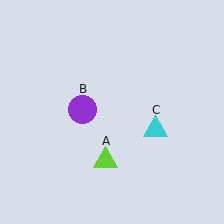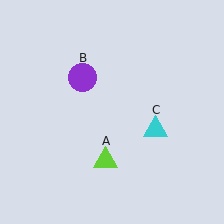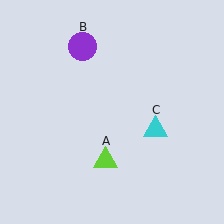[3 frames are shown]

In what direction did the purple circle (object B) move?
The purple circle (object B) moved up.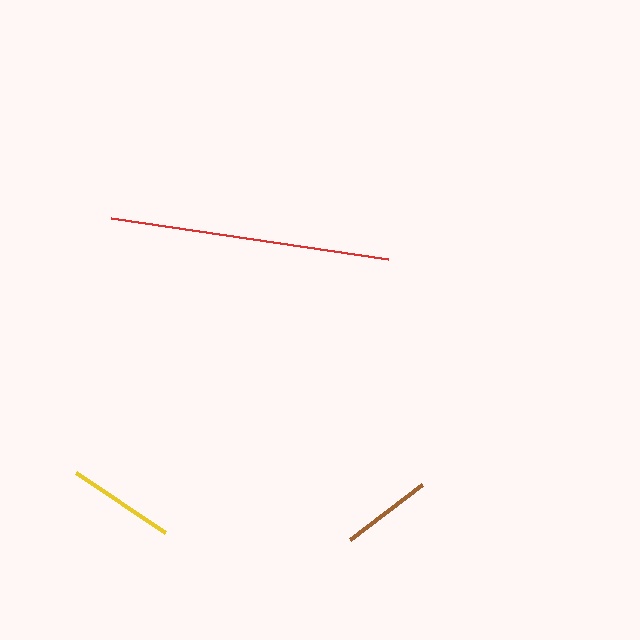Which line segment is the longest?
The red line is the longest at approximately 279 pixels.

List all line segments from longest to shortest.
From longest to shortest: red, yellow, brown.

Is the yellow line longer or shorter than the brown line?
The yellow line is longer than the brown line.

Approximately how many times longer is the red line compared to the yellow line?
The red line is approximately 2.6 times the length of the yellow line.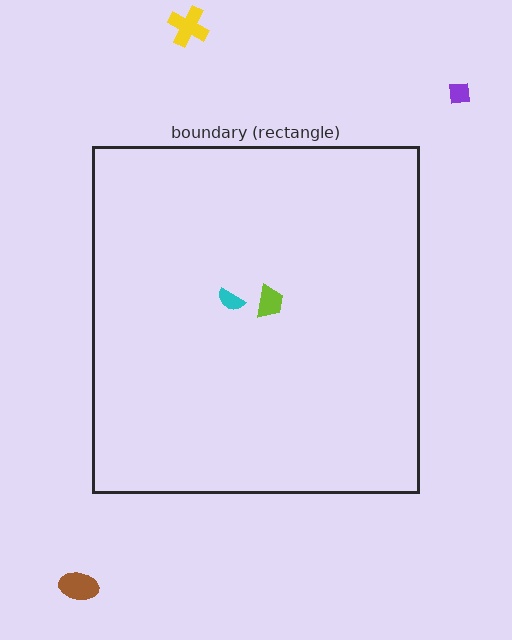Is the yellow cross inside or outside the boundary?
Outside.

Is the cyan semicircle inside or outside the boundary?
Inside.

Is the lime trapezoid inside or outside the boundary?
Inside.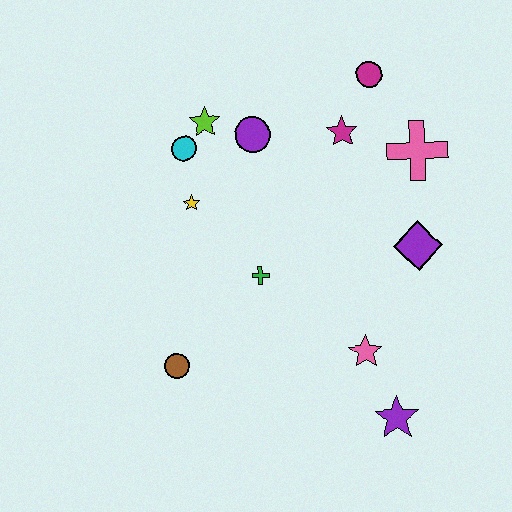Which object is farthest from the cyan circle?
The purple star is farthest from the cyan circle.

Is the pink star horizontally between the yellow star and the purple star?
Yes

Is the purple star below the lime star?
Yes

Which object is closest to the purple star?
The pink star is closest to the purple star.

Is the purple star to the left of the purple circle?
No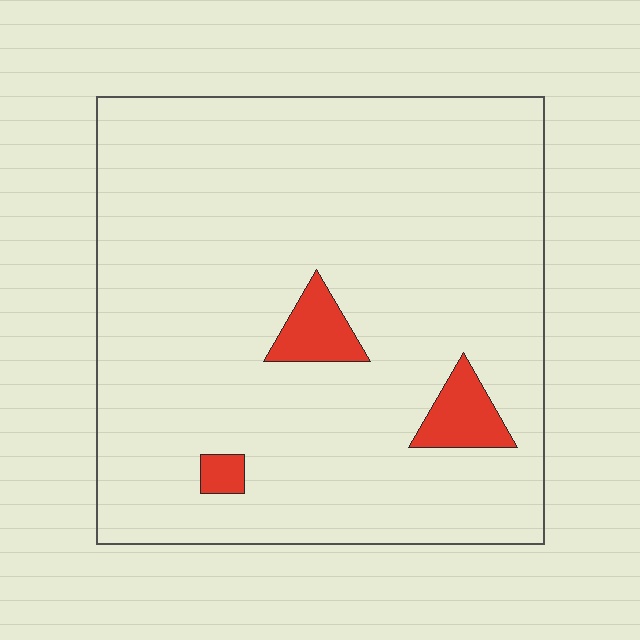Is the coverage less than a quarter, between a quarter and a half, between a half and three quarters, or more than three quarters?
Less than a quarter.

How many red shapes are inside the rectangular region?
3.